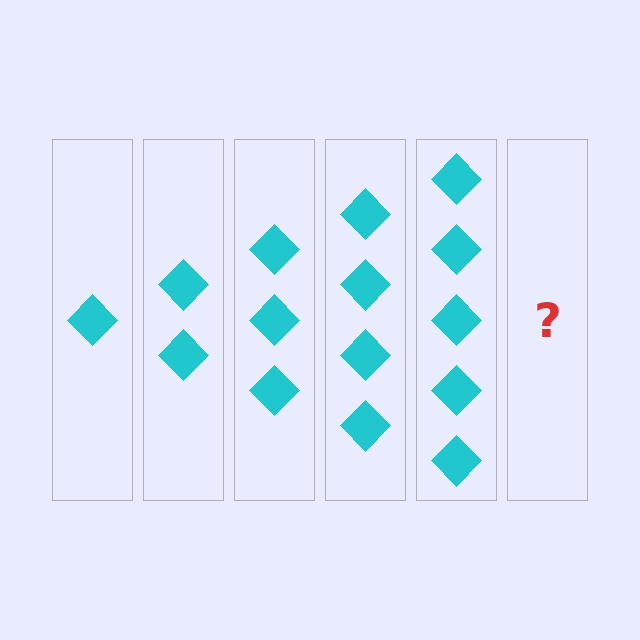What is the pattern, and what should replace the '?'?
The pattern is that each step adds one more diamond. The '?' should be 6 diamonds.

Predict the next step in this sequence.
The next step is 6 diamonds.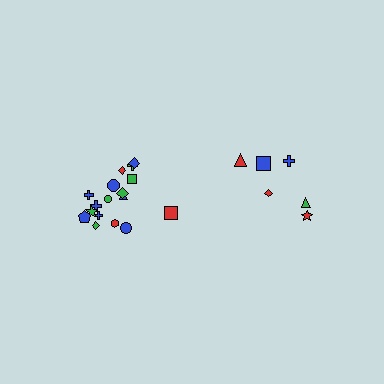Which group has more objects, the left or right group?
The left group.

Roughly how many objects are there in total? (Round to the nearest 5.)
Roughly 25 objects in total.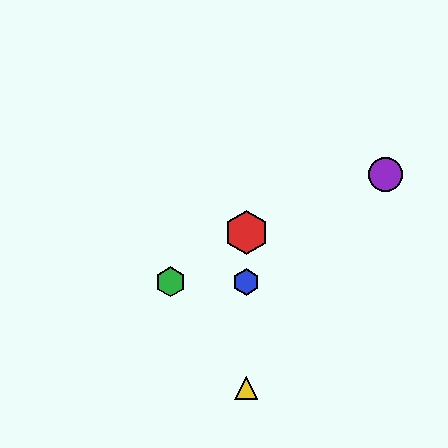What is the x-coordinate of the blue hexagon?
The blue hexagon is at x≈246.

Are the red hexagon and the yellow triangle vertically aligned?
Yes, both are at x≈246.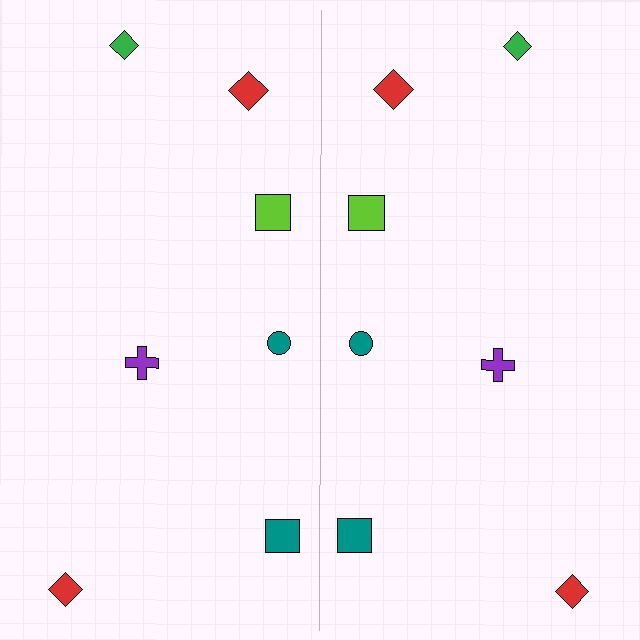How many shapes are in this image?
There are 14 shapes in this image.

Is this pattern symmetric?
Yes, this pattern has bilateral (reflection) symmetry.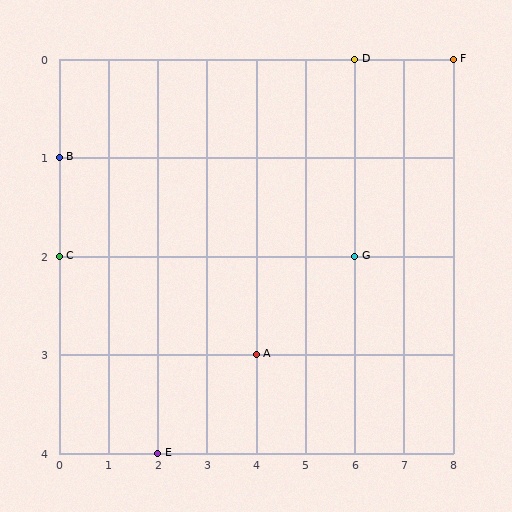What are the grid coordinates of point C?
Point C is at grid coordinates (0, 2).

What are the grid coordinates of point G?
Point G is at grid coordinates (6, 2).